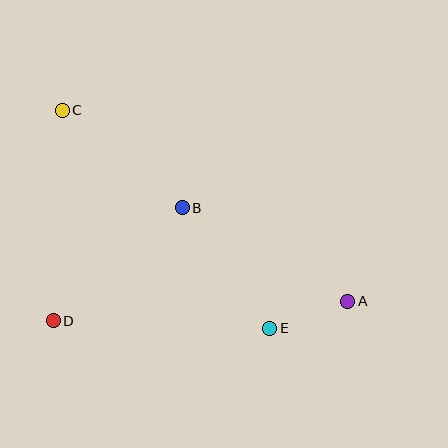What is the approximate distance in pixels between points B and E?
The distance between B and E is approximately 149 pixels.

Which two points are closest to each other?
Points A and E are closest to each other.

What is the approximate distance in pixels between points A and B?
The distance between A and B is approximately 190 pixels.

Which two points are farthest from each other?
Points A and C are farthest from each other.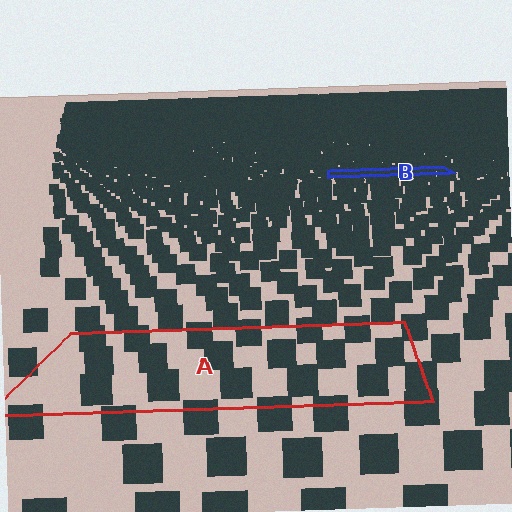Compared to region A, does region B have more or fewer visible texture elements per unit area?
Region B has more texture elements per unit area — they are packed more densely because it is farther away.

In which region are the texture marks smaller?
The texture marks are smaller in region B, because it is farther away.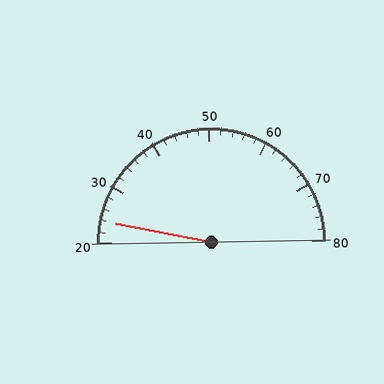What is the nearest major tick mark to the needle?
The nearest major tick mark is 20.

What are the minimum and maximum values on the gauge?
The gauge ranges from 20 to 80.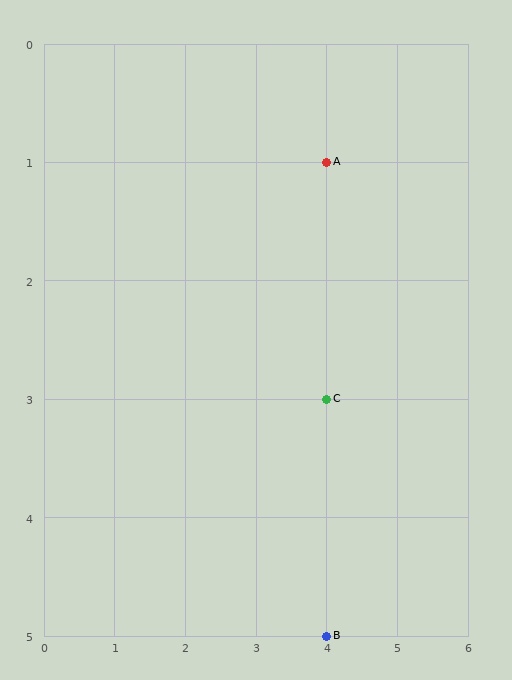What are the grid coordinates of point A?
Point A is at grid coordinates (4, 1).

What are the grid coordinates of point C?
Point C is at grid coordinates (4, 3).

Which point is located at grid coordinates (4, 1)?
Point A is at (4, 1).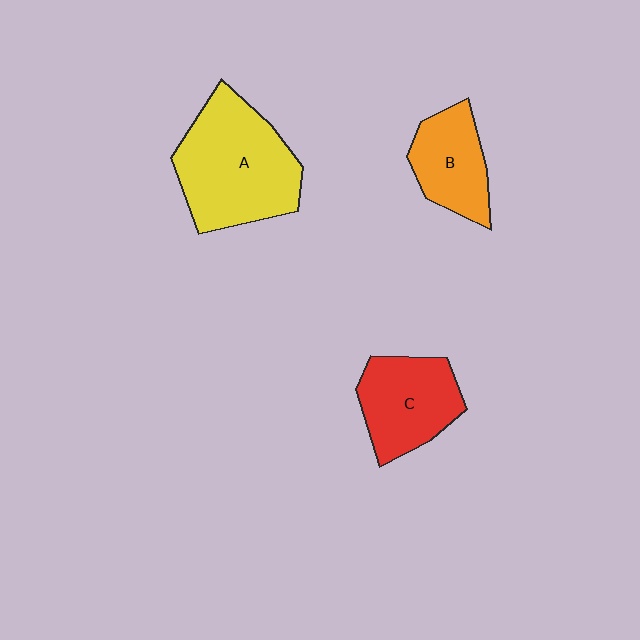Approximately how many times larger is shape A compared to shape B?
Approximately 1.9 times.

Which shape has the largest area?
Shape A (yellow).